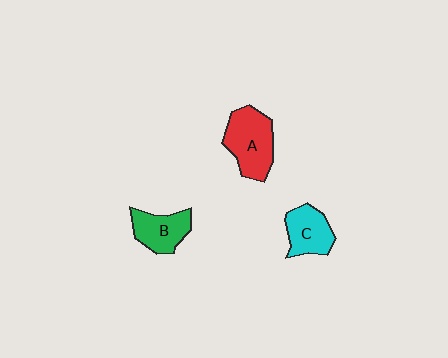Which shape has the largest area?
Shape A (red).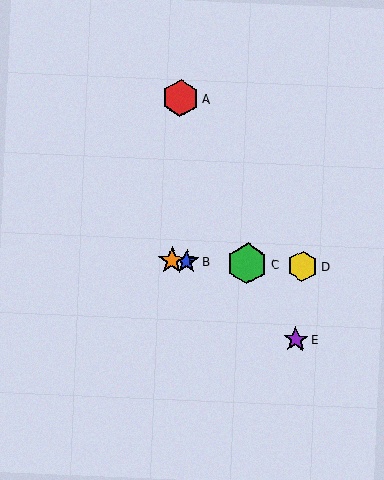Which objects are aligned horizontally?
Objects B, C, D, F are aligned horizontally.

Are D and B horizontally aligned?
Yes, both are at y≈266.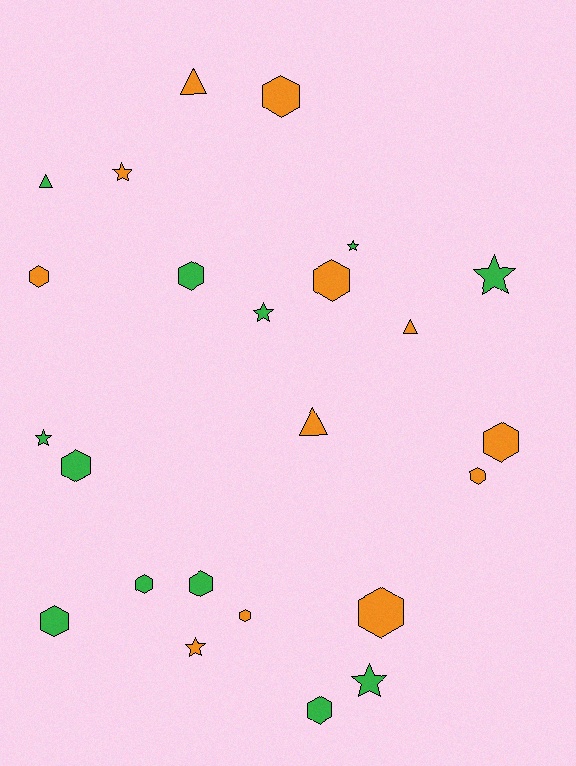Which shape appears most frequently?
Hexagon, with 13 objects.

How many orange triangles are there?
There are 3 orange triangles.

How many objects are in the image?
There are 24 objects.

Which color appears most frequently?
Orange, with 12 objects.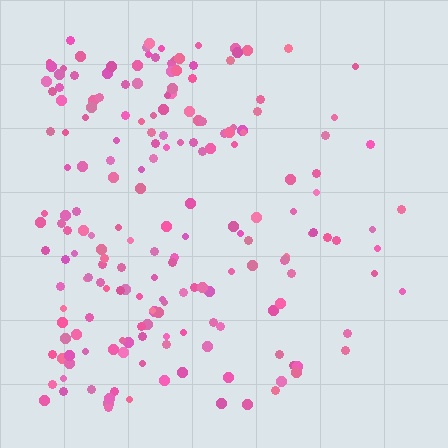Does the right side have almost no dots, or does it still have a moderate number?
Still a moderate number, just noticeably fewer than the left.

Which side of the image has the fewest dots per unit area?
The right.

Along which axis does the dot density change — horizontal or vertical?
Horizontal.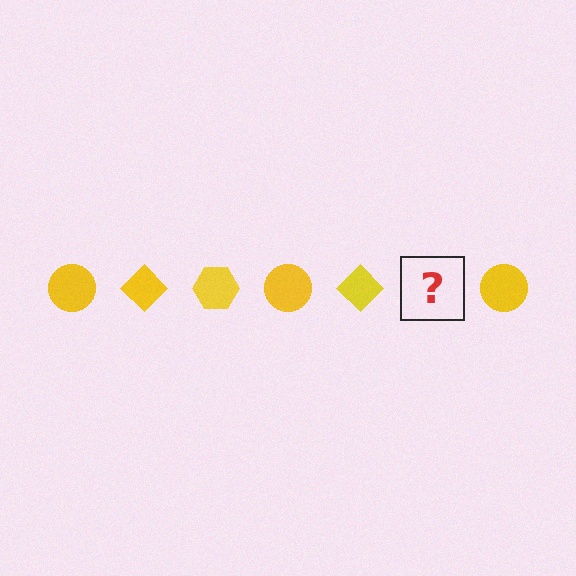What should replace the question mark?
The question mark should be replaced with a yellow hexagon.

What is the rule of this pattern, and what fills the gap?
The rule is that the pattern cycles through circle, diamond, hexagon shapes in yellow. The gap should be filled with a yellow hexagon.